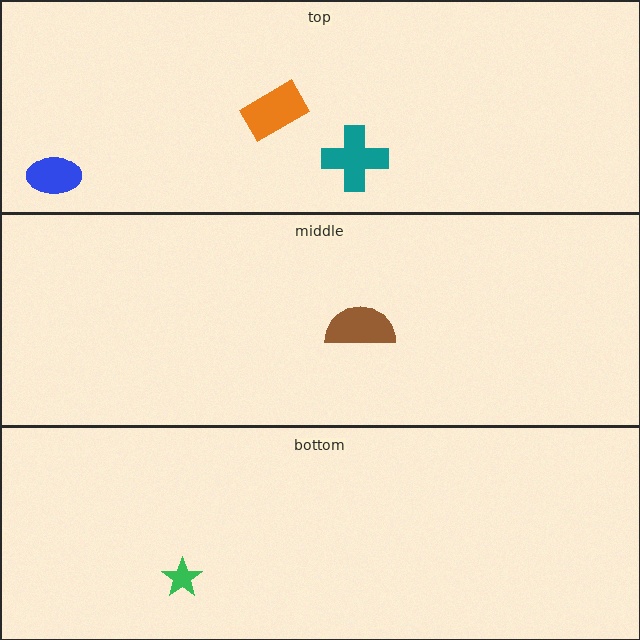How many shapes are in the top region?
3.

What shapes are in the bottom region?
The green star.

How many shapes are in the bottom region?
1.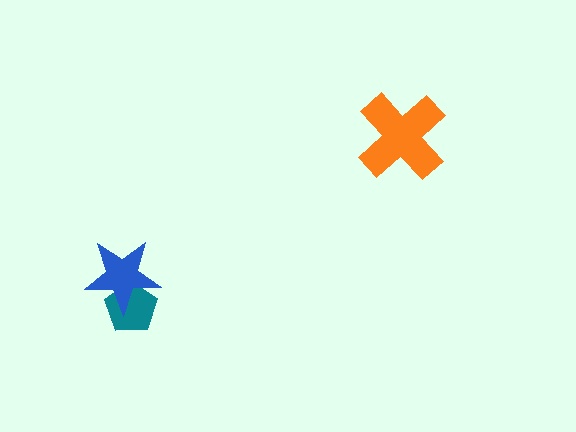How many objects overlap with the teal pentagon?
1 object overlaps with the teal pentagon.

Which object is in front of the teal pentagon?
The blue star is in front of the teal pentagon.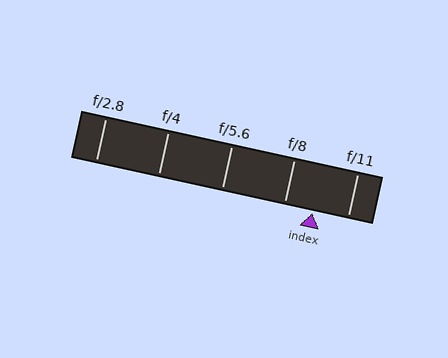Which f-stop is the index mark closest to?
The index mark is closest to f/8.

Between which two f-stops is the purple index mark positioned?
The index mark is between f/8 and f/11.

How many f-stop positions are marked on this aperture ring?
There are 5 f-stop positions marked.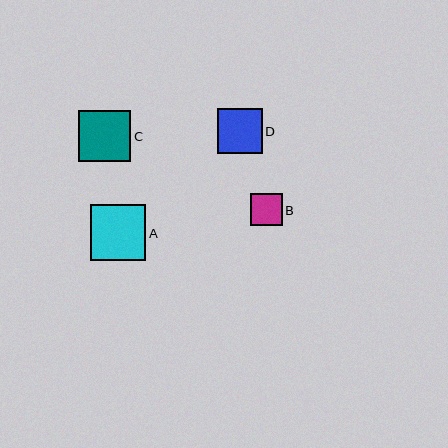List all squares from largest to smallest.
From largest to smallest: A, C, D, B.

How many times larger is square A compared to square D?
Square A is approximately 1.2 times the size of square D.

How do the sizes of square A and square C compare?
Square A and square C are approximately the same size.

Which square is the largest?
Square A is the largest with a size of approximately 55 pixels.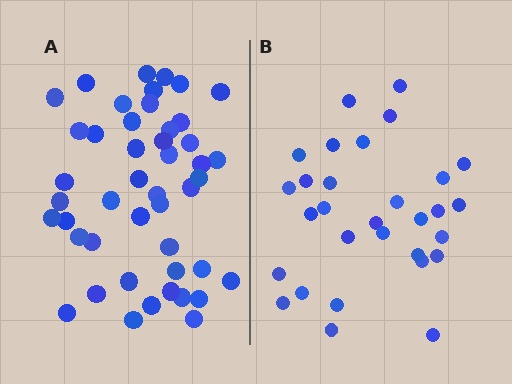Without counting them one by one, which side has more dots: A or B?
Region A (the left region) has more dots.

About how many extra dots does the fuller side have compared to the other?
Region A has approximately 15 more dots than region B.